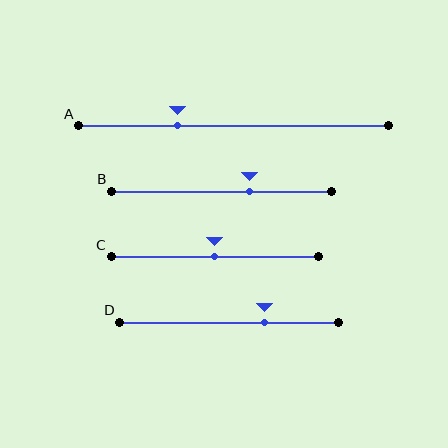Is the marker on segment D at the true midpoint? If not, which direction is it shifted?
No, the marker on segment D is shifted to the right by about 16% of the segment length.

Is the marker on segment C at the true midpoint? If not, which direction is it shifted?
Yes, the marker on segment C is at the true midpoint.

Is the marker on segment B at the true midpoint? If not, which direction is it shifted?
No, the marker on segment B is shifted to the right by about 13% of the segment length.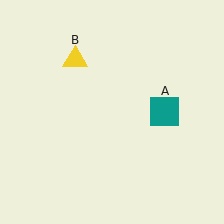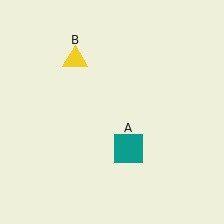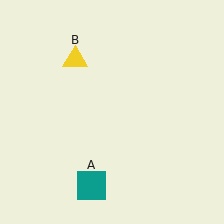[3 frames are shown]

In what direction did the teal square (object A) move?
The teal square (object A) moved down and to the left.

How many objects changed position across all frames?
1 object changed position: teal square (object A).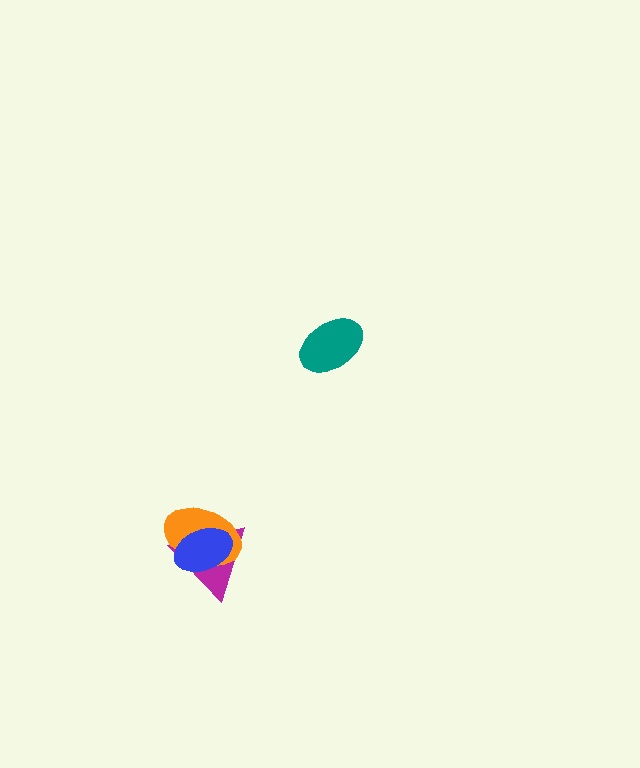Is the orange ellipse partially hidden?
Yes, it is partially covered by another shape.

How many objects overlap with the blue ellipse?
2 objects overlap with the blue ellipse.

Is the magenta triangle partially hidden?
Yes, it is partially covered by another shape.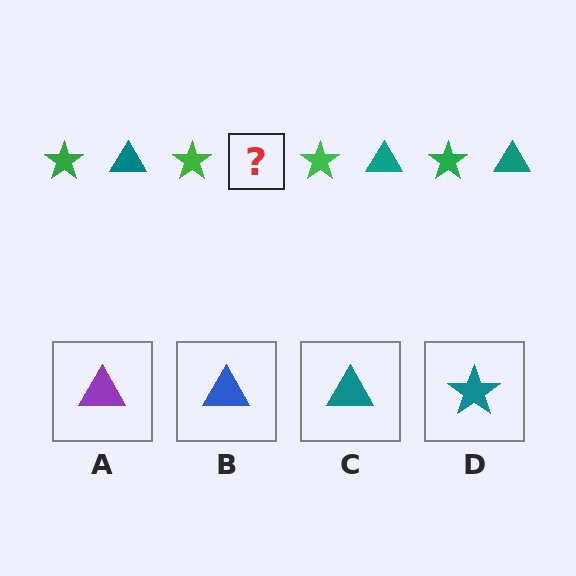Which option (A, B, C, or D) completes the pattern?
C.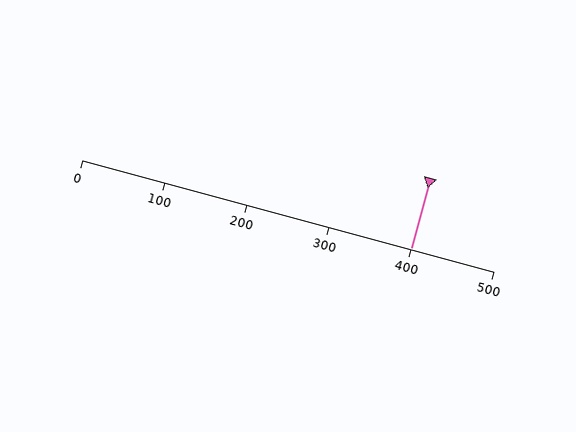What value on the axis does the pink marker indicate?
The marker indicates approximately 400.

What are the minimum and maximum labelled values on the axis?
The axis runs from 0 to 500.